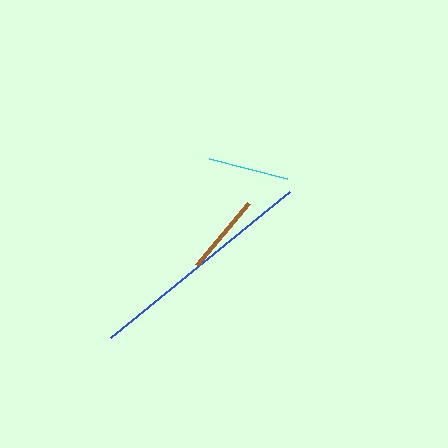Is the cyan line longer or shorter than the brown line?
The cyan line is longer than the brown line.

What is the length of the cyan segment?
The cyan segment is approximately 81 pixels long.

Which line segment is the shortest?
The brown line is the shortest at approximately 81 pixels.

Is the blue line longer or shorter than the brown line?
The blue line is longer than the brown line.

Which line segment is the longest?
The blue line is the longest at approximately 231 pixels.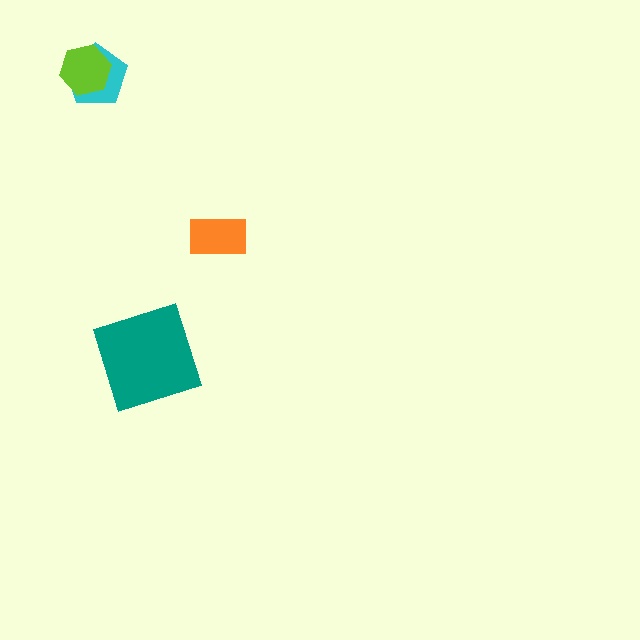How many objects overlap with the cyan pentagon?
1 object overlaps with the cyan pentagon.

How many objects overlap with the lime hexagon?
1 object overlaps with the lime hexagon.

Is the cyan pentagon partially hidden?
Yes, it is partially covered by another shape.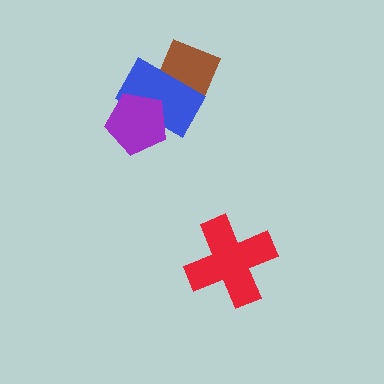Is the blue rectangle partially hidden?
Yes, it is partially covered by another shape.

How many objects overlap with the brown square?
1 object overlaps with the brown square.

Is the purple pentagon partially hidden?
No, no other shape covers it.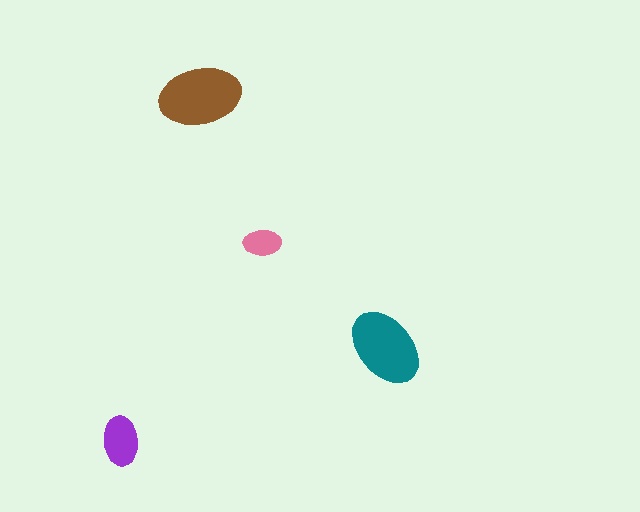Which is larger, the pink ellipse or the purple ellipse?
The purple one.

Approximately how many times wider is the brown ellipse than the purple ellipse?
About 1.5 times wider.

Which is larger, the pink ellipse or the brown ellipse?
The brown one.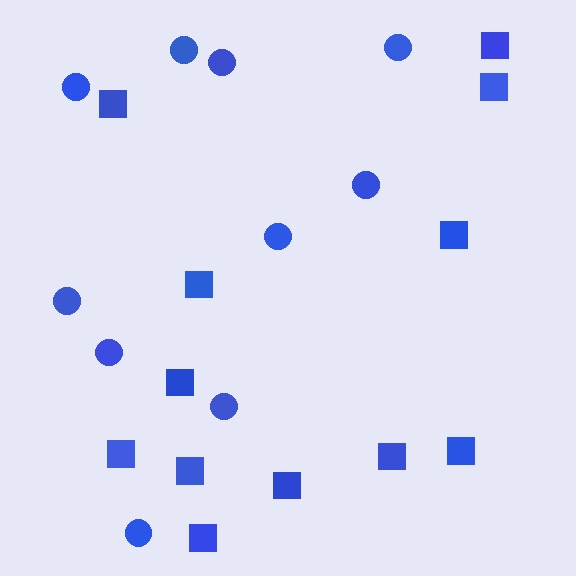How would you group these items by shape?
There are 2 groups: one group of squares (12) and one group of circles (10).